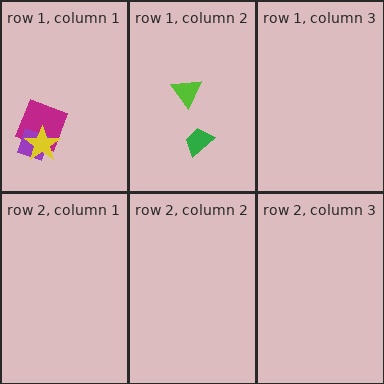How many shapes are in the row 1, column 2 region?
2.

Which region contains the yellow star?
The row 1, column 1 region.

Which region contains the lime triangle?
The row 1, column 2 region.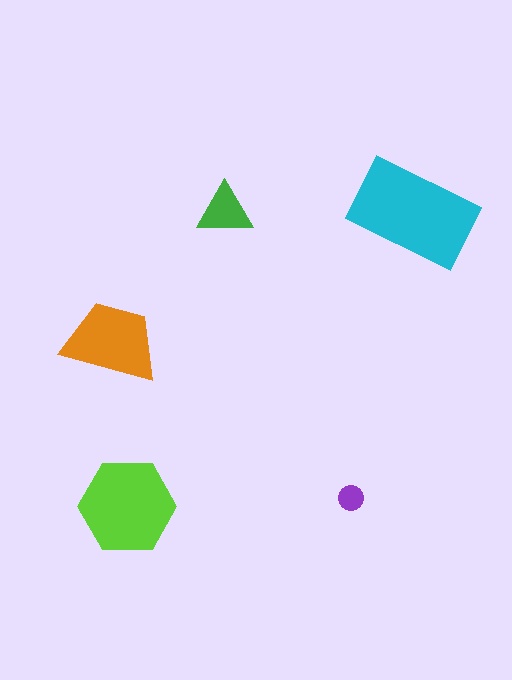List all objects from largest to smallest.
The cyan rectangle, the lime hexagon, the orange trapezoid, the green triangle, the purple circle.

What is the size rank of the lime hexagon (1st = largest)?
2nd.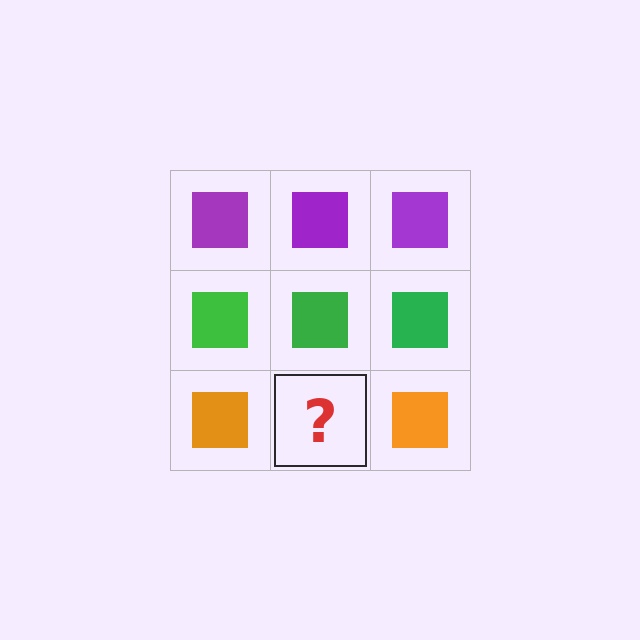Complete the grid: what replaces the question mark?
The question mark should be replaced with an orange square.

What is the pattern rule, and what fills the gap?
The rule is that each row has a consistent color. The gap should be filled with an orange square.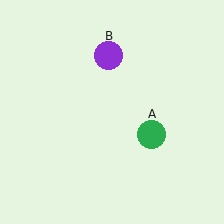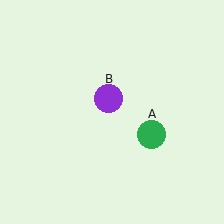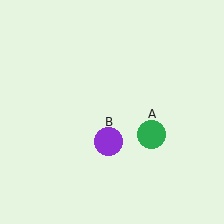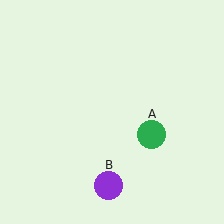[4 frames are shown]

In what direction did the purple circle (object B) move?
The purple circle (object B) moved down.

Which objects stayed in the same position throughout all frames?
Green circle (object A) remained stationary.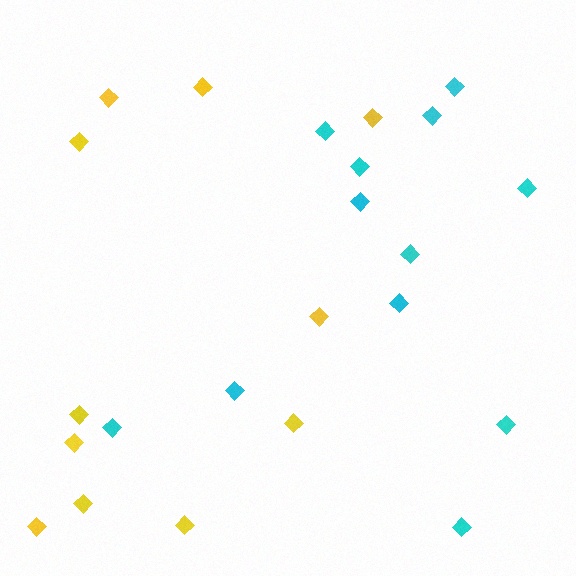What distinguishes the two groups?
There are 2 groups: one group of yellow diamonds (11) and one group of cyan diamonds (12).